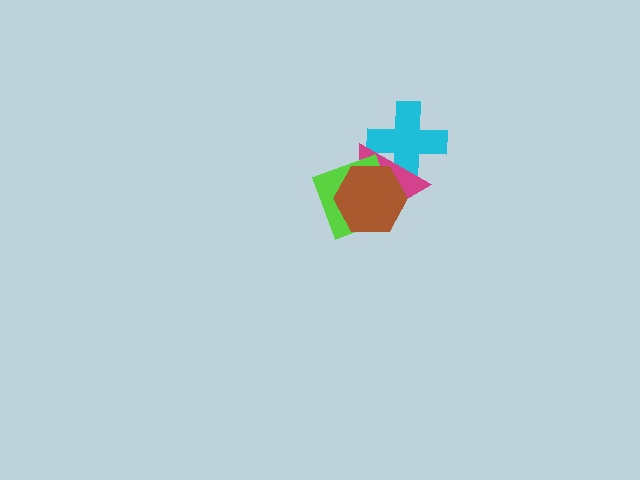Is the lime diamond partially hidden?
Yes, it is partially covered by another shape.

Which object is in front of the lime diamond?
The brown hexagon is in front of the lime diamond.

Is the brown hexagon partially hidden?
No, no other shape covers it.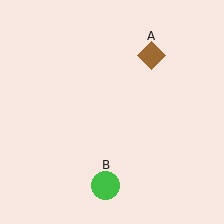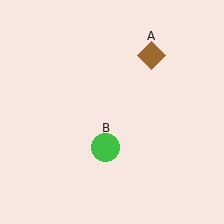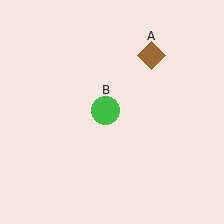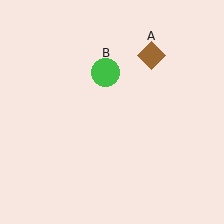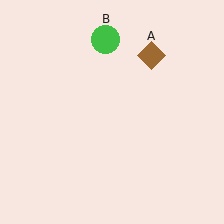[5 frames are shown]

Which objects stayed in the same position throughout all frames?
Brown diamond (object A) remained stationary.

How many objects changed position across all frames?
1 object changed position: green circle (object B).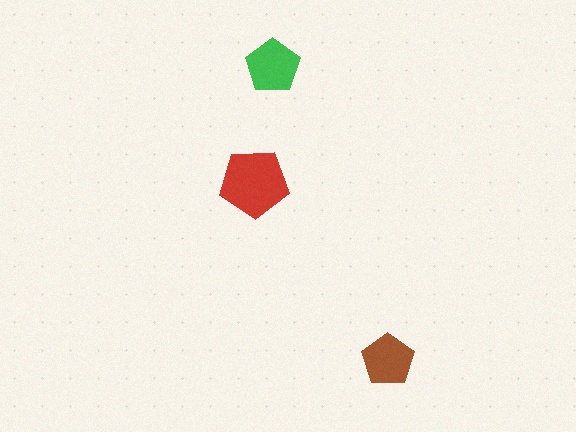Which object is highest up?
The green pentagon is topmost.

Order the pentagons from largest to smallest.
the red one, the green one, the brown one.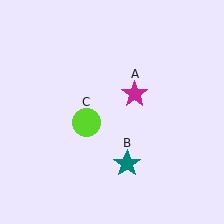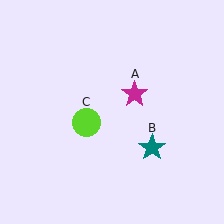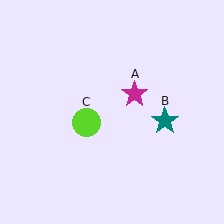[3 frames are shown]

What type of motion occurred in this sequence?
The teal star (object B) rotated counterclockwise around the center of the scene.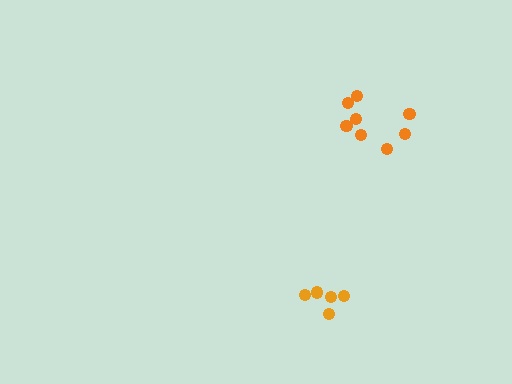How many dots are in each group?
Group 1: 5 dots, Group 2: 8 dots (13 total).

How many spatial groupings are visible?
There are 2 spatial groupings.